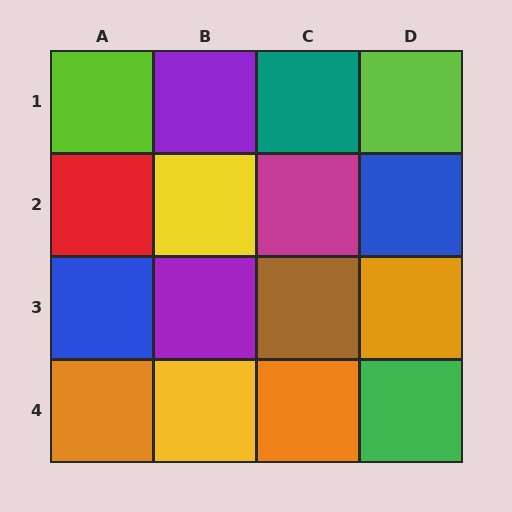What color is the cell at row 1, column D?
Lime.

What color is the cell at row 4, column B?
Yellow.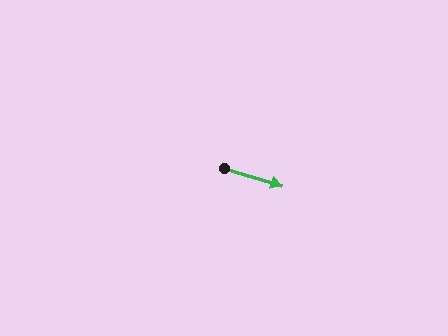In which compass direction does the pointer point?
East.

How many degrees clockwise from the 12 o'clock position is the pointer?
Approximately 107 degrees.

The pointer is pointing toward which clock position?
Roughly 4 o'clock.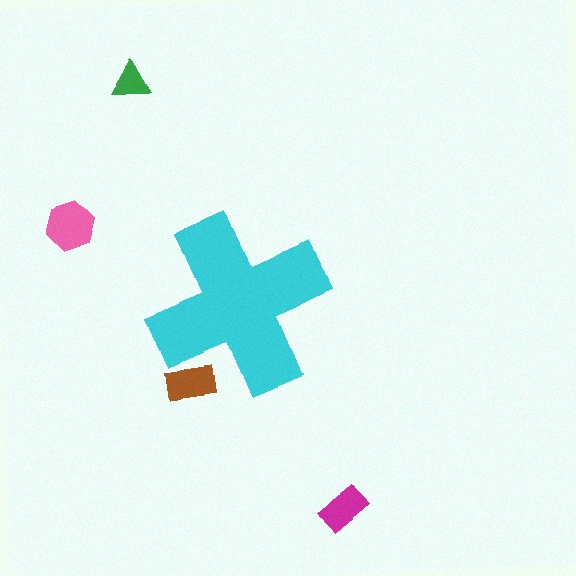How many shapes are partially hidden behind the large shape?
1 shape is partially hidden.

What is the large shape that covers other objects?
A cyan cross.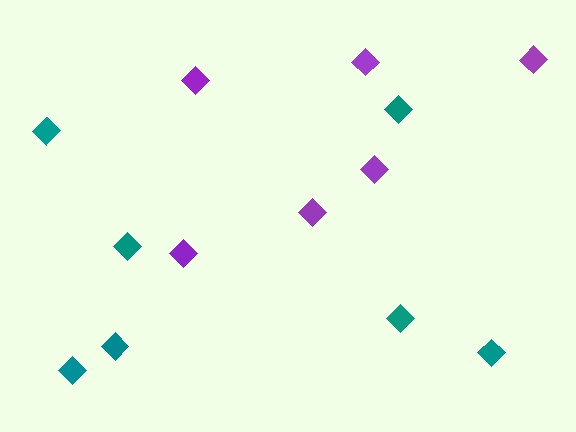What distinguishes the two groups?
There are 2 groups: one group of purple diamonds (6) and one group of teal diamonds (7).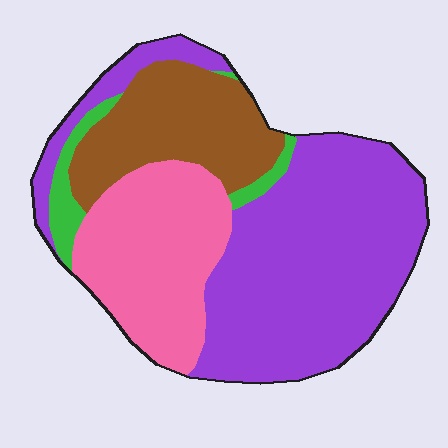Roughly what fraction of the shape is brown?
Brown takes up about one fifth (1/5) of the shape.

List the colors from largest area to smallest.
From largest to smallest: purple, pink, brown, green.